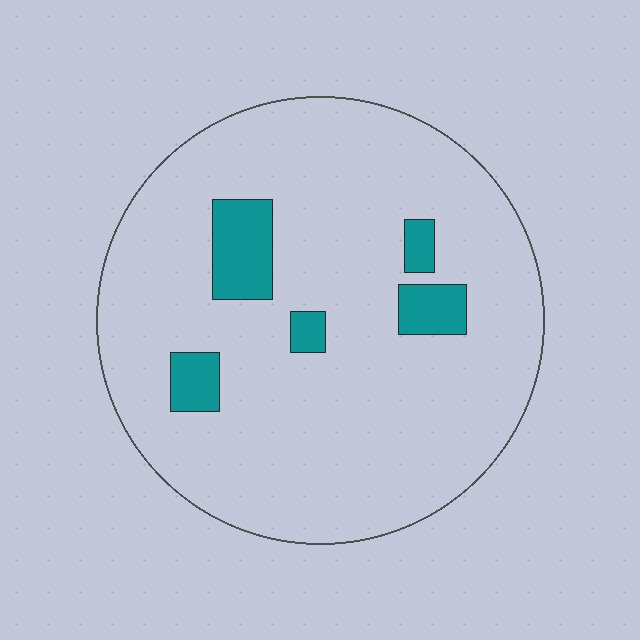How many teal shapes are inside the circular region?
5.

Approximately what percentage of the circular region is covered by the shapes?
Approximately 10%.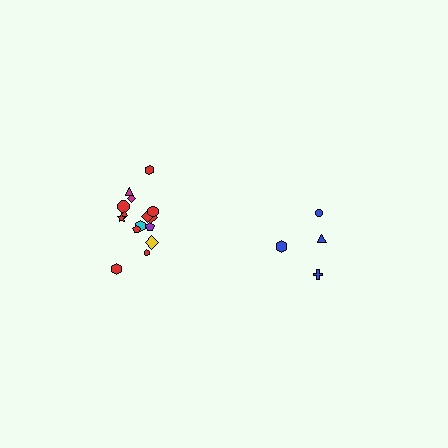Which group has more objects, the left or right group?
The left group.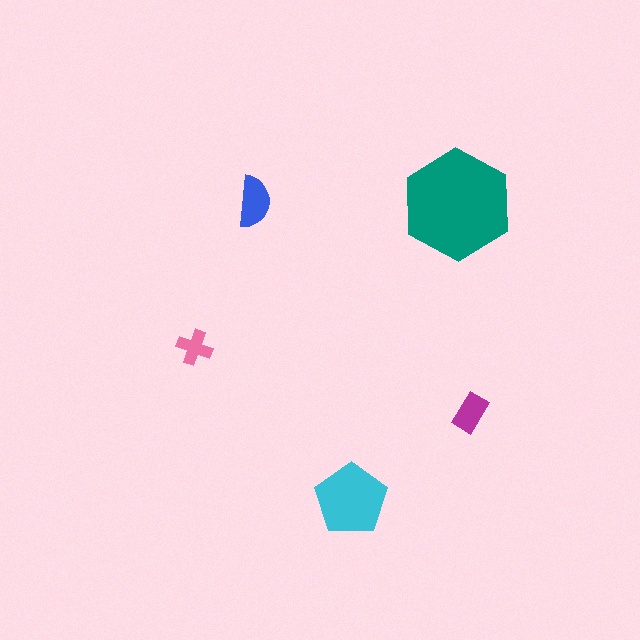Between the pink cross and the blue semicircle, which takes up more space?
The blue semicircle.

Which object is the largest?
The teal hexagon.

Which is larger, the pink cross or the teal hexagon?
The teal hexagon.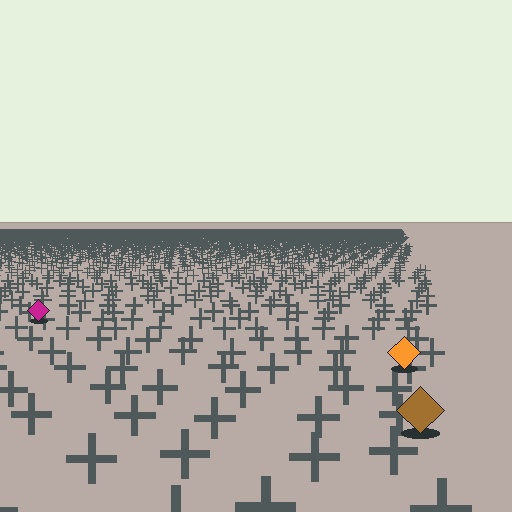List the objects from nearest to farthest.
From nearest to farthest: the brown diamond, the orange diamond, the magenta diamond.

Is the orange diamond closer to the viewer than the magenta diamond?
Yes. The orange diamond is closer — you can tell from the texture gradient: the ground texture is coarser near it.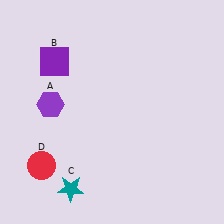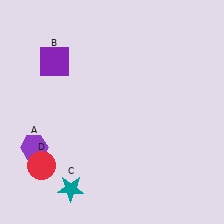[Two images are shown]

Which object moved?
The purple hexagon (A) moved down.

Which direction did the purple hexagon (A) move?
The purple hexagon (A) moved down.